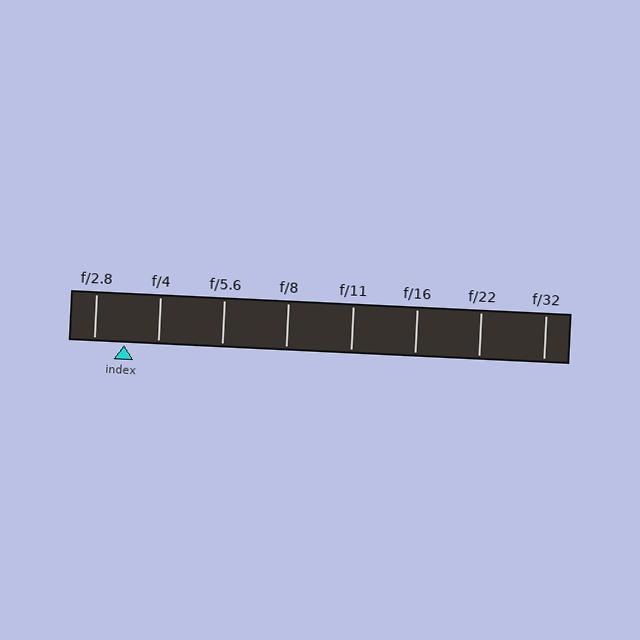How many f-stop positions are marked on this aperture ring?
There are 8 f-stop positions marked.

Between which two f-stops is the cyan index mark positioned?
The index mark is between f/2.8 and f/4.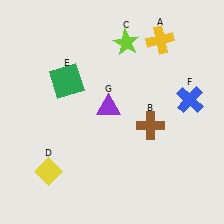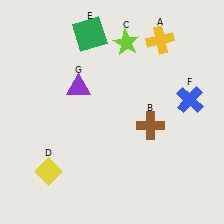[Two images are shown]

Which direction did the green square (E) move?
The green square (E) moved up.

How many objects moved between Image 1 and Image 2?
2 objects moved between the two images.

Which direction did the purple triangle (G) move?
The purple triangle (G) moved left.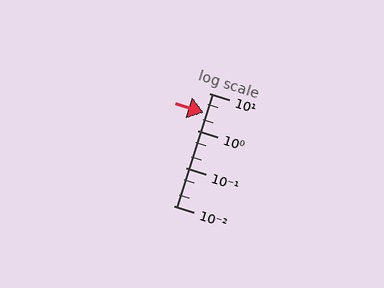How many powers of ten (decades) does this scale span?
The scale spans 3 decades, from 0.01 to 10.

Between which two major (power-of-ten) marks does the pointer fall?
The pointer is between 1 and 10.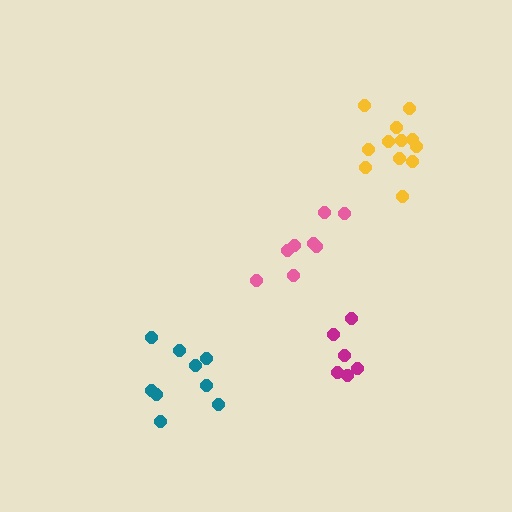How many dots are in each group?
Group 1: 9 dots, Group 2: 6 dots, Group 3: 12 dots, Group 4: 8 dots (35 total).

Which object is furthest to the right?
The yellow cluster is rightmost.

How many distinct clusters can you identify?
There are 4 distinct clusters.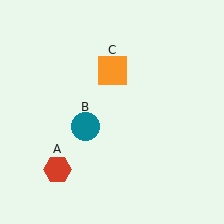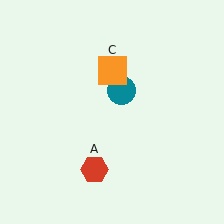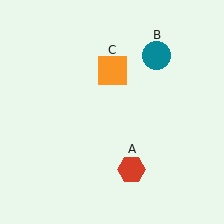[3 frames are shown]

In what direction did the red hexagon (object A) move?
The red hexagon (object A) moved right.